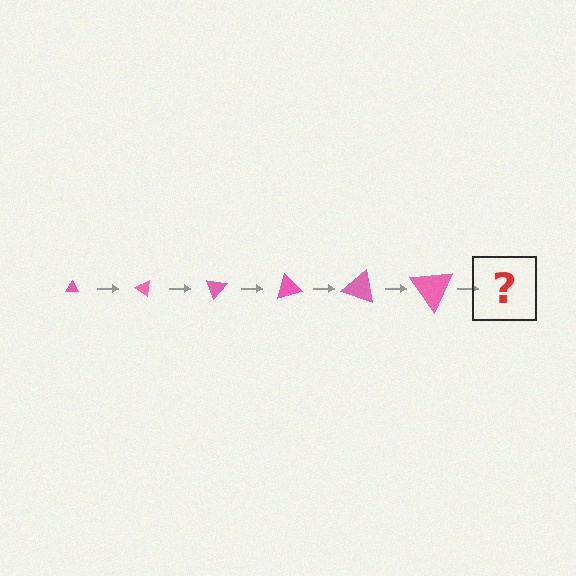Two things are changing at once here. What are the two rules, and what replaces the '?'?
The two rules are that the triangle grows larger each step and it rotates 35 degrees each step. The '?' should be a triangle, larger than the previous one and rotated 210 degrees from the start.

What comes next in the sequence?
The next element should be a triangle, larger than the previous one and rotated 210 degrees from the start.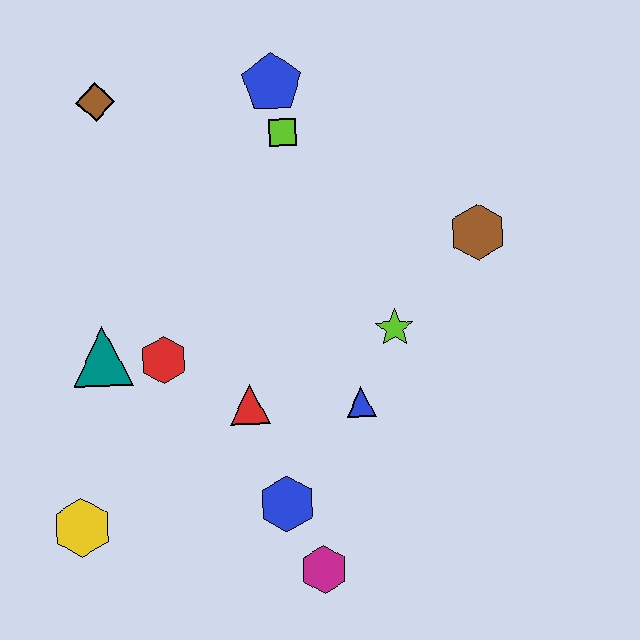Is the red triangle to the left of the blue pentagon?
Yes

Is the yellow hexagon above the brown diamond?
No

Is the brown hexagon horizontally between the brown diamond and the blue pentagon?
No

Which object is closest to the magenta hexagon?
The blue hexagon is closest to the magenta hexagon.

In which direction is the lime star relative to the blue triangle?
The lime star is above the blue triangle.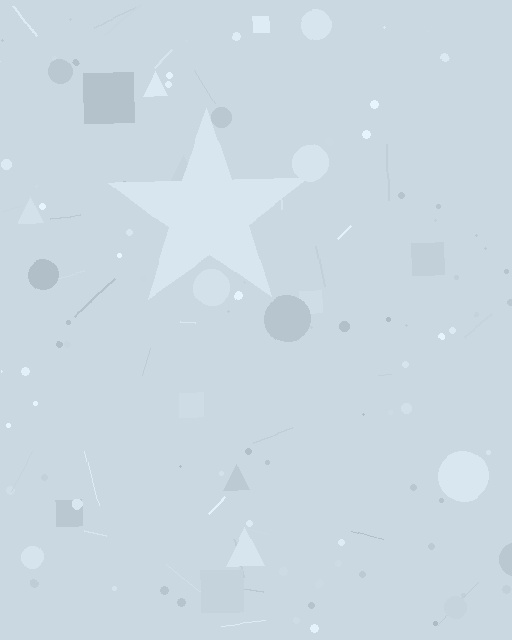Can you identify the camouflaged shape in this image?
The camouflaged shape is a star.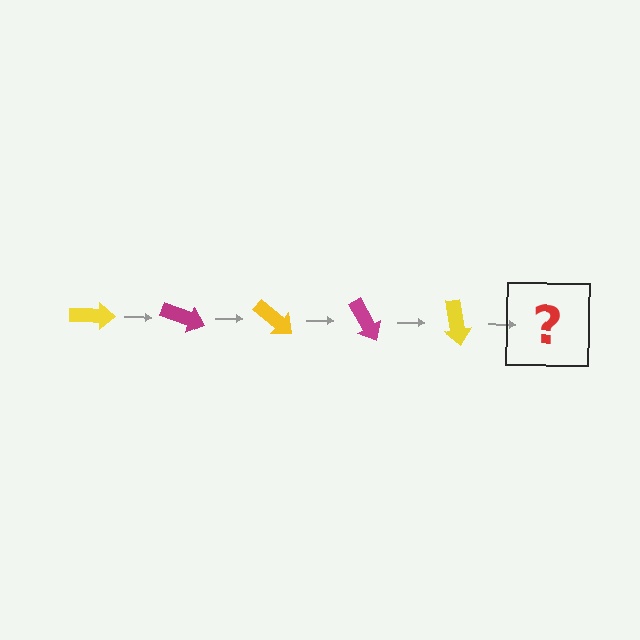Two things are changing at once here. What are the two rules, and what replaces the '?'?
The two rules are that it rotates 20 degrees each step and the color cycles through yellow and magenta. The '?' should be a magenta arrow, rotated 100 degrees from the start.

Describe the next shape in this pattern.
It should be a magenta arrow, rotated 100 degrees from the start.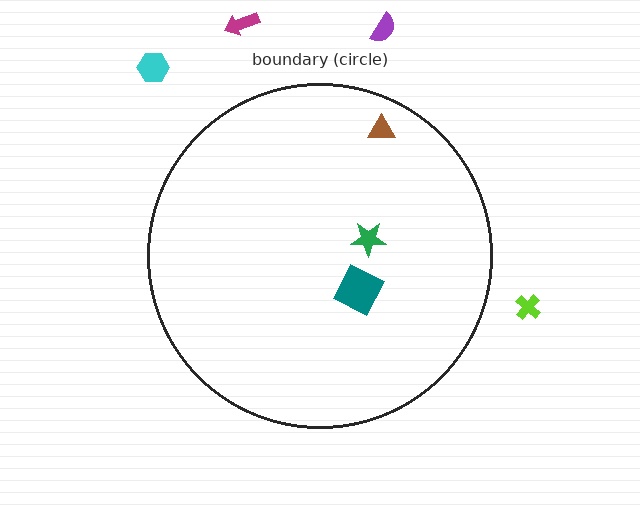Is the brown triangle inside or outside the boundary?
Inside.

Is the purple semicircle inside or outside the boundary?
Outside.